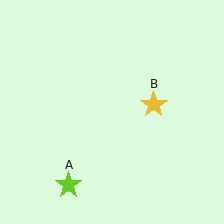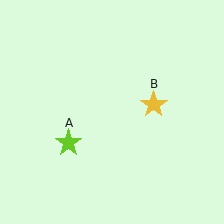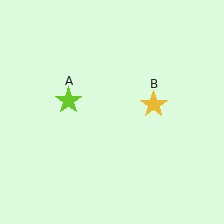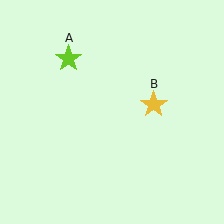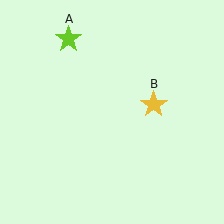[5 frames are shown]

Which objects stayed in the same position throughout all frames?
Yellow star (object B) remained stationary.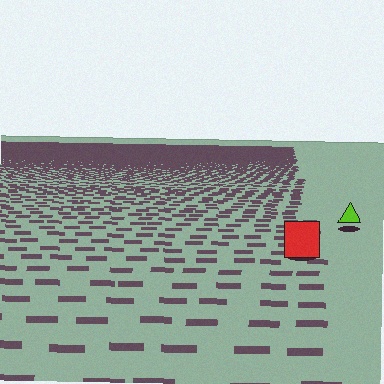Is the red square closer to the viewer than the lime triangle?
Yes. The red square is closer — you can tell from the texture gradient: the ground texture is coarser near it.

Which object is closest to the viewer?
The red square is closest. The texture marks near it are larger and more spread out.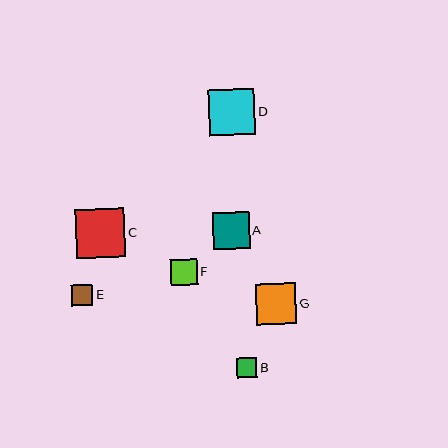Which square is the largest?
Square C is the largest with a size of approximately 49 pixels.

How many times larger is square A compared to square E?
Square A is approximately 1.7 times the size of square E.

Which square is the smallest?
Square B is the smallest with a size of approximately 20 pixels.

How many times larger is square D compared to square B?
Square D is approximately 2.3 times the size of square B.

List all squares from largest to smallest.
From largest to smallest: C, D, G, A, F, E, B.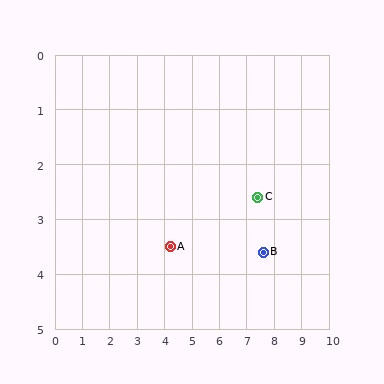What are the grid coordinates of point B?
Point B is at approximately (7.6, 3.6).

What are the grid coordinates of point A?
Point A is at approximately (4.2, 3.5).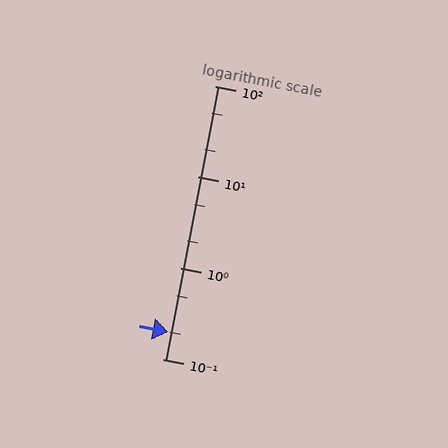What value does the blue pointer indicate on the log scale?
The pointer indicates approximately 0.2.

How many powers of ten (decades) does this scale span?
The scale spans 3 decades, from 0.1 to 100.